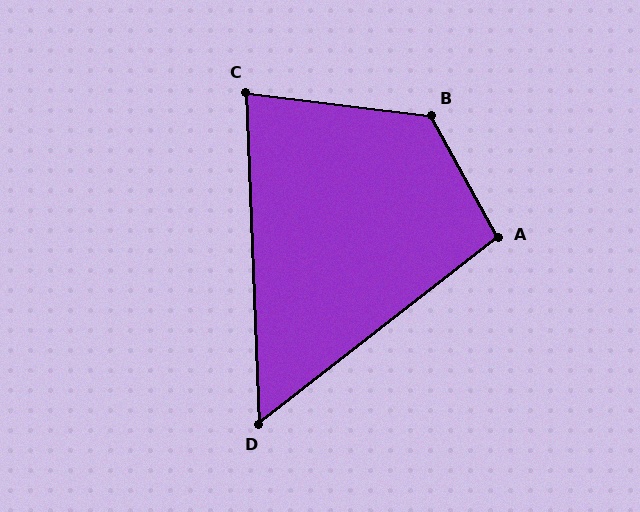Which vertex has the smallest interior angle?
D, at approximately 54 degrees.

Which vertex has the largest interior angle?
B, at approximately 126 degrees.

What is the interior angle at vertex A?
Approximately 99 degrees (obtuse).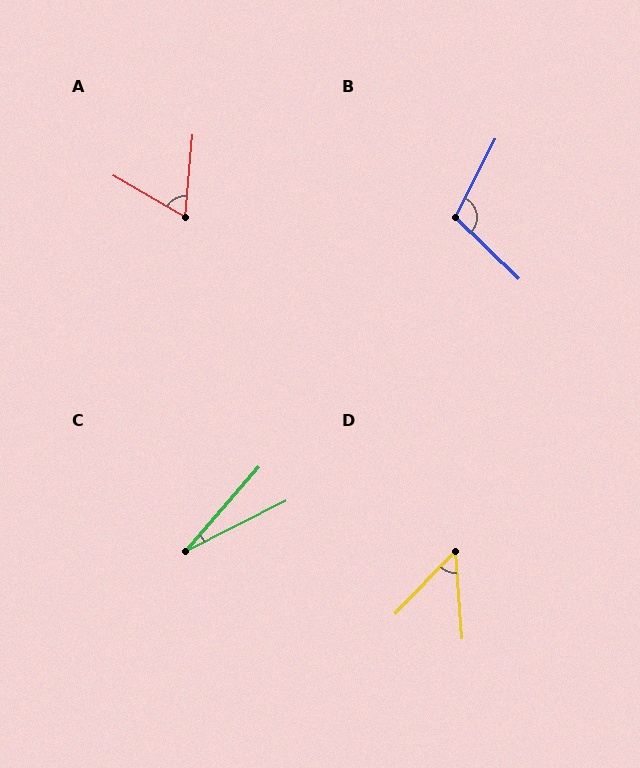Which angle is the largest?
B, at approximately 108 degrees.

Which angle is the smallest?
C, at approximately 22 degrees.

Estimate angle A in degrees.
Approximately 65 degrees.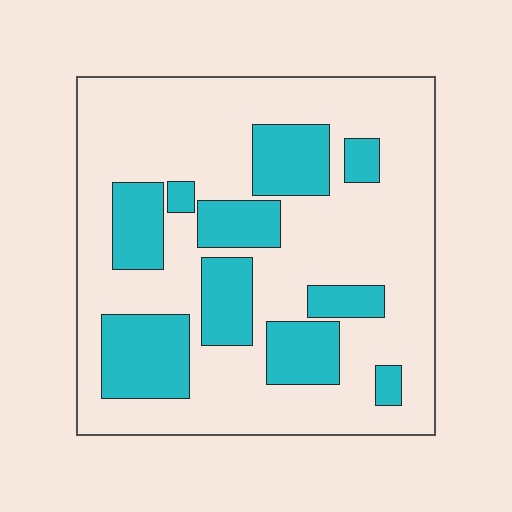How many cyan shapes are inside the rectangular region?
10.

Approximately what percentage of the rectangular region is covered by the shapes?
Approximately 30%.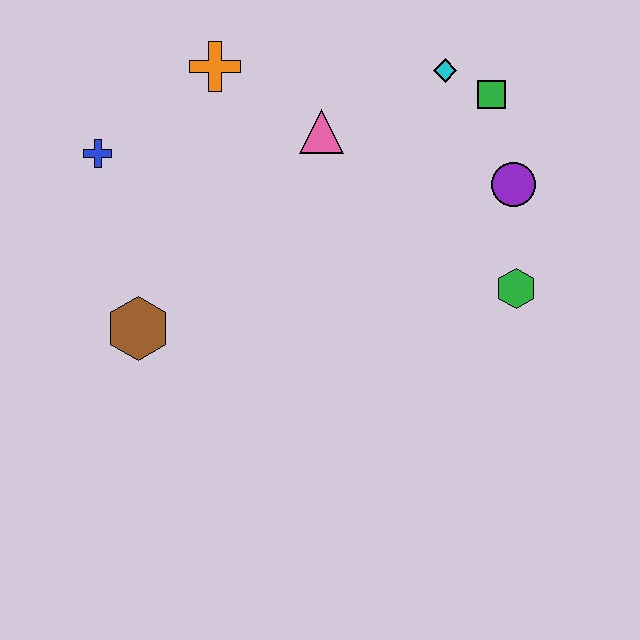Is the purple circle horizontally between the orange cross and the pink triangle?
No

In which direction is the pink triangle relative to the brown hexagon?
The pink triangle is above the brown hexagon.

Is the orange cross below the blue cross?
No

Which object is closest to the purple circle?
The green square is closest to the purple circle.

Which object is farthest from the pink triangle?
The brown hexagon is farthest from the pink triangle.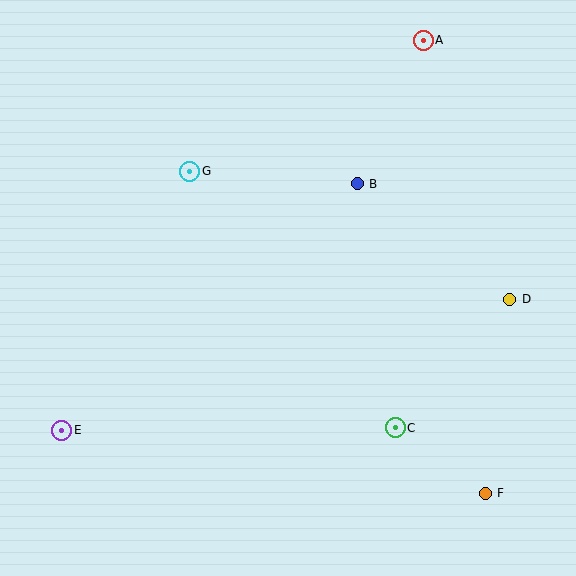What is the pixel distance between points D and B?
The distance between D and B is 192 pixels.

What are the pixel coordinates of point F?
Point F is at (485, 493).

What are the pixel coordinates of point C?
Point C is at (395, 428).